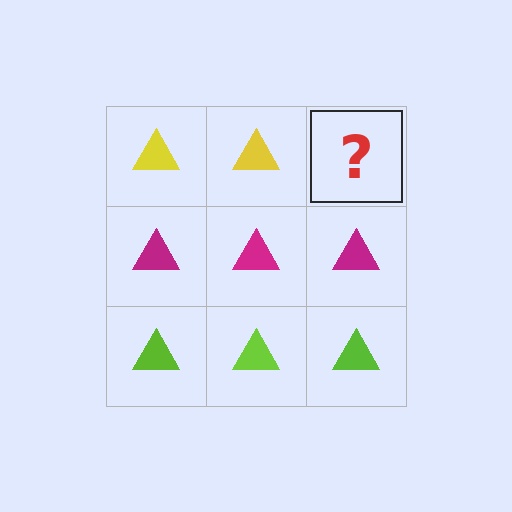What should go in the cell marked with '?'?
The missing cell should contain a yellow triangle.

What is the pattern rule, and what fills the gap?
The rule is that each row has a consistent color. The gap should be filled with a yellow triangle.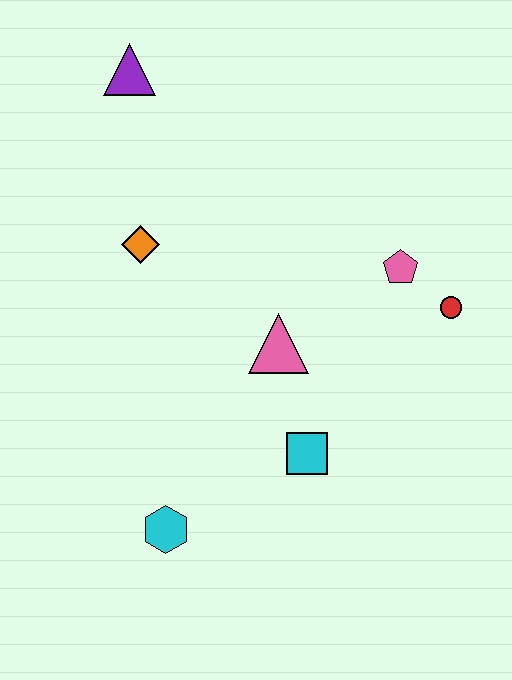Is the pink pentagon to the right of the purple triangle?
Yes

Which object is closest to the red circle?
The pink pentagon is closest to the red circle.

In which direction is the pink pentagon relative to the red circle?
The pink pentagon is to the left of the red circle.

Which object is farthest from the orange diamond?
The red circle is farthest from the orange diamond.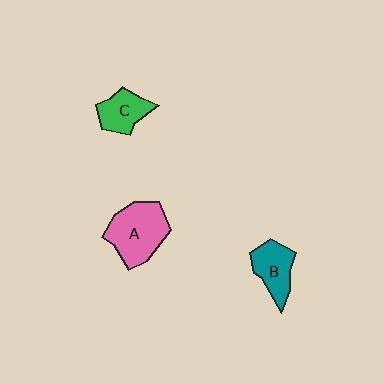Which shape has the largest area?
Shape A (pink).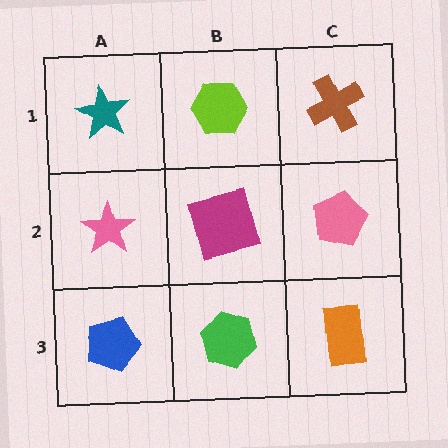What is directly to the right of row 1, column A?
A lime hexagon.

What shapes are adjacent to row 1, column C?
A pink pentagon (row 2, column C), a lime hexagon (row 1, column B).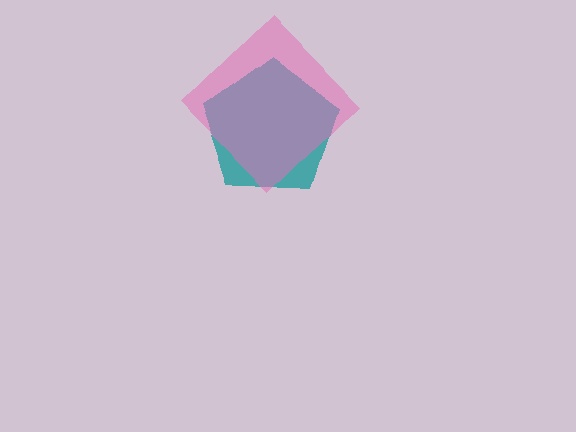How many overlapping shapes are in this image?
There are 2 overlapping shapes in the image.